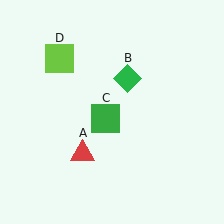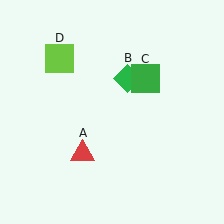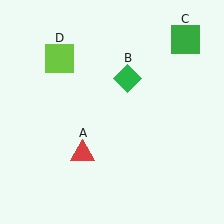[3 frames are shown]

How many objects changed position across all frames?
1 object changed position: green square (object C).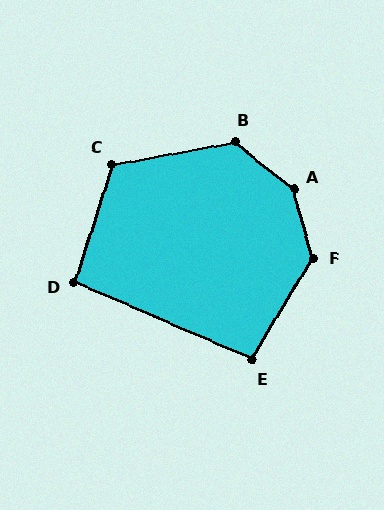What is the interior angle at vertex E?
Approximately 97 degrees (obtuse).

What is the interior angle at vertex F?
Approximately 133 degrees (obtuse).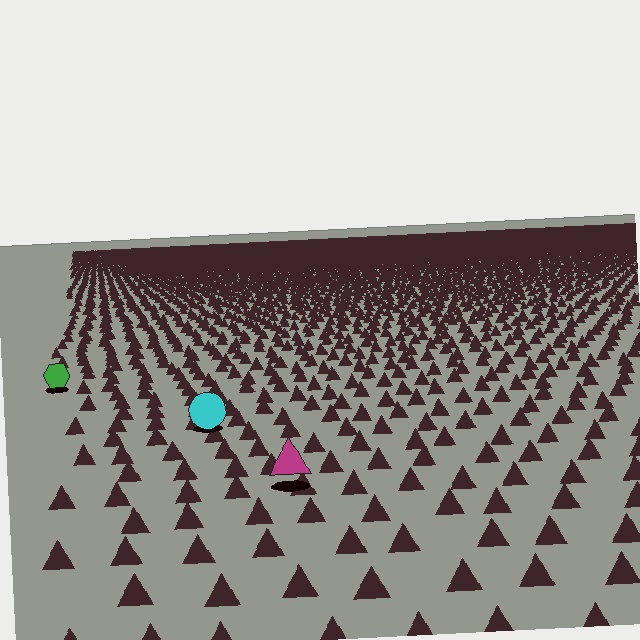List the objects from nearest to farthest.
From nearest to farthest: the magenta triangle, the cyan circle, the green hexagon.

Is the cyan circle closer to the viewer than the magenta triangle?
No. The magenta triangle is closer — you can tell from the texture gradient: the ground texture is coarser near it.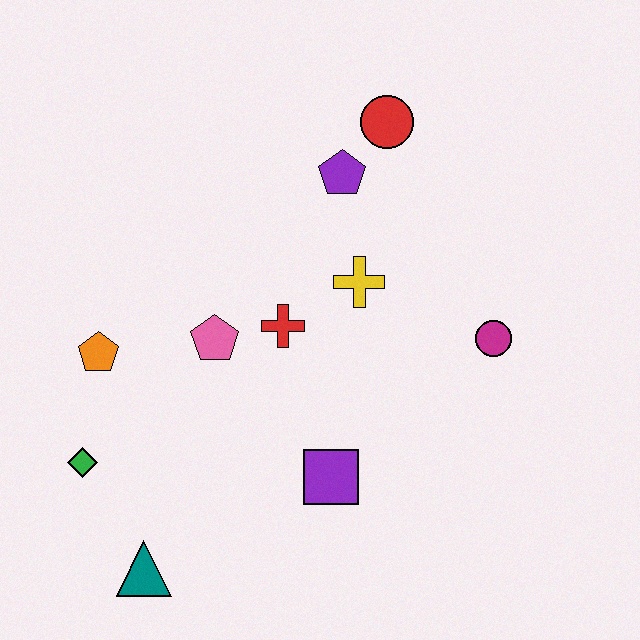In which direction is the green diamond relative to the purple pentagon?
The green diamond is below the purple pentagon.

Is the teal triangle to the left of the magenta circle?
Yes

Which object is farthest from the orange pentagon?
The magenta circle is farthest from the orange pentagon.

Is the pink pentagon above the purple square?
Yes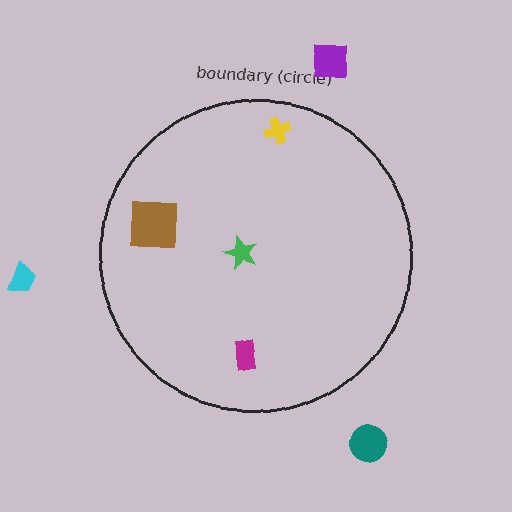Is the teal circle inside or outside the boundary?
Outside.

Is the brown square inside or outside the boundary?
Inside.